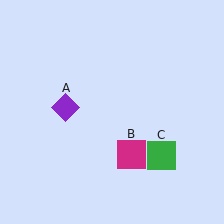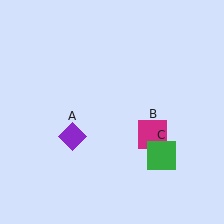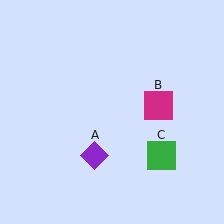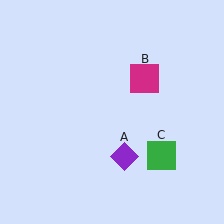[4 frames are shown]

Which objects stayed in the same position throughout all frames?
Green square (object C) remained stationary.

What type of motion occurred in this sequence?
The purple diamond (object A), magenta square (object B) rotated counterclockwise around the center of the scene.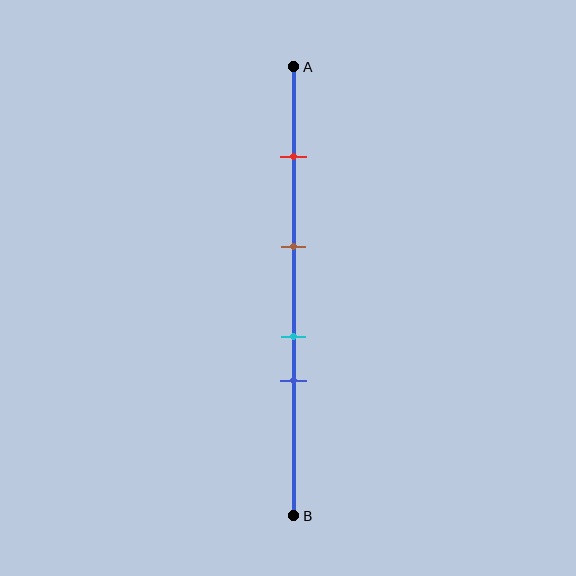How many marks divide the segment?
There are 4 marks dividing the segment.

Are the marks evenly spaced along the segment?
No, the marks are not evenly spaced.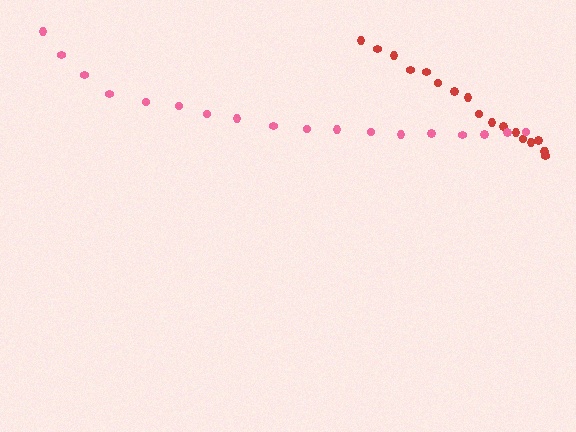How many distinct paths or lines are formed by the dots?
There are 2 distinct paths.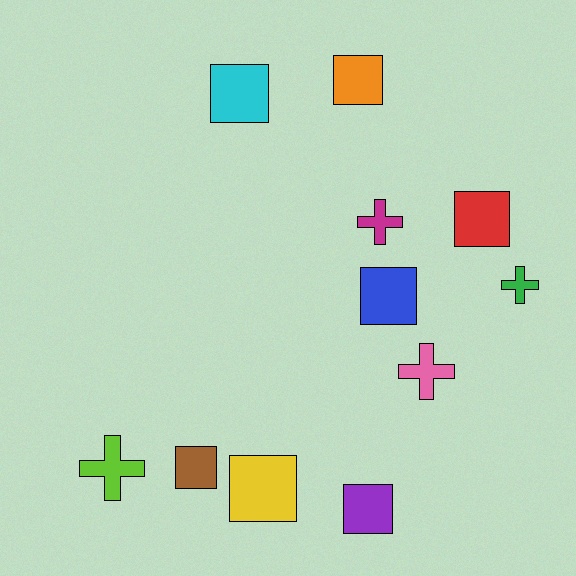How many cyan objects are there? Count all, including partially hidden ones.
There is 1 cyan object.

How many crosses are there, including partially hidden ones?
There are 4 crosses.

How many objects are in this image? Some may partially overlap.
There are 11 objects.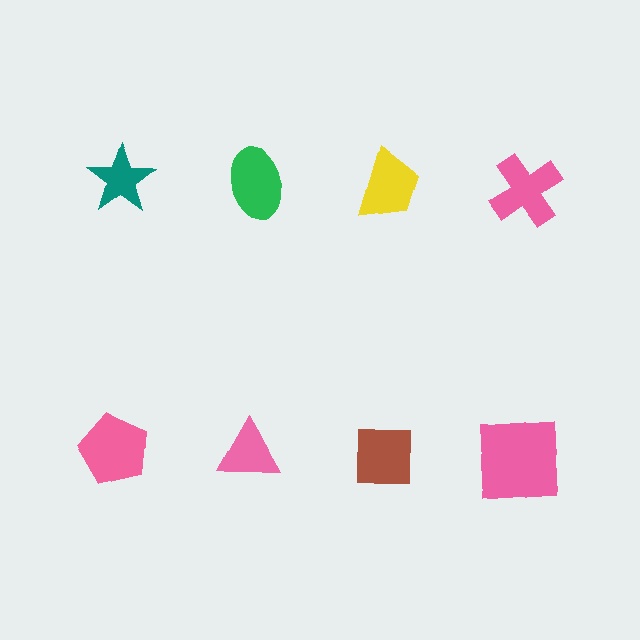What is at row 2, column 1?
A pink pentagon.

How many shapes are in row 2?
4 shapes.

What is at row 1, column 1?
A teal star.